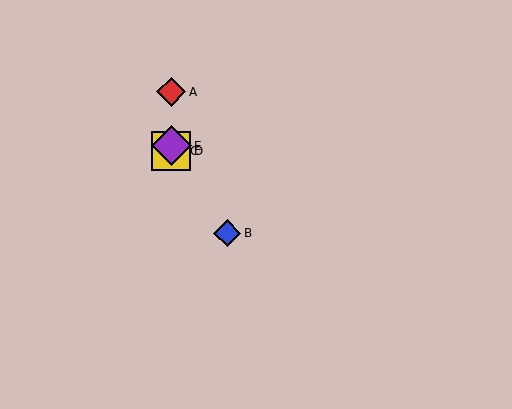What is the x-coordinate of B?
Object B is at x≈227.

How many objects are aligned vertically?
4 objects (A, C, D, E) are aligned vertically.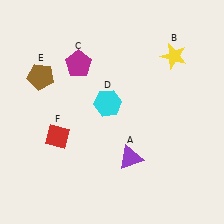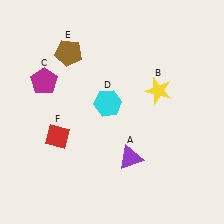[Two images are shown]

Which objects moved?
The objects that moved are: the yellow star (B), the magenta pentagon (C), the brown pentagon (E).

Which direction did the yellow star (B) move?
The yellow star (B) moved down.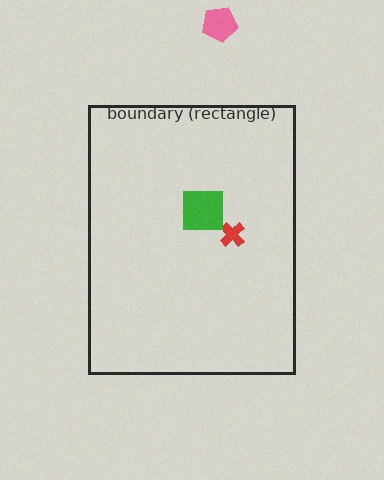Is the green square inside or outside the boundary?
Inside.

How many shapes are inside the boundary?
2 inside, 1 outside.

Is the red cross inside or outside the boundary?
Inside.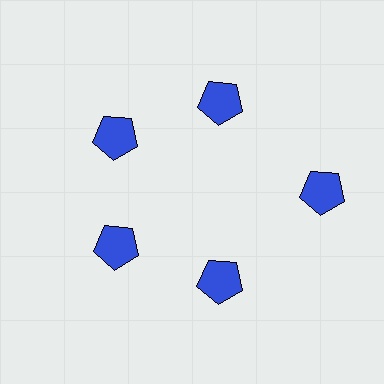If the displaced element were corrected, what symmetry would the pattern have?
It would have 5-fold rotational symmetry — the pattern would map onto itself every 72 degrees.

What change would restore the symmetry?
The symmetry would be restored by moving it inward, back onto the ring so that all 5 pentagons sit at equal angles and equal distance from the center.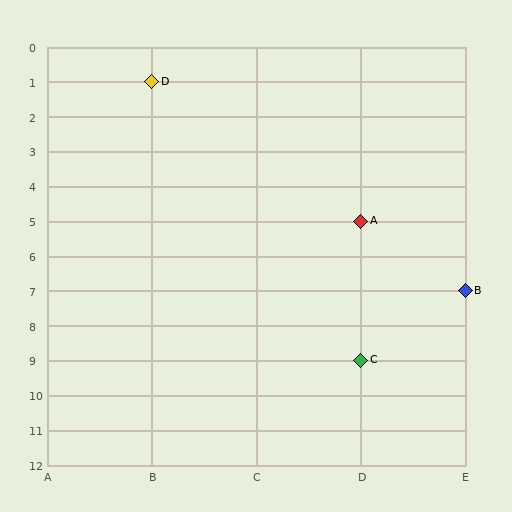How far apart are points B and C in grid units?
Points B and C are 1 column and 2 rows apart (about 2.2 grid units diagonally).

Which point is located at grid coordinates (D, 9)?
Point C is at (D, 9).